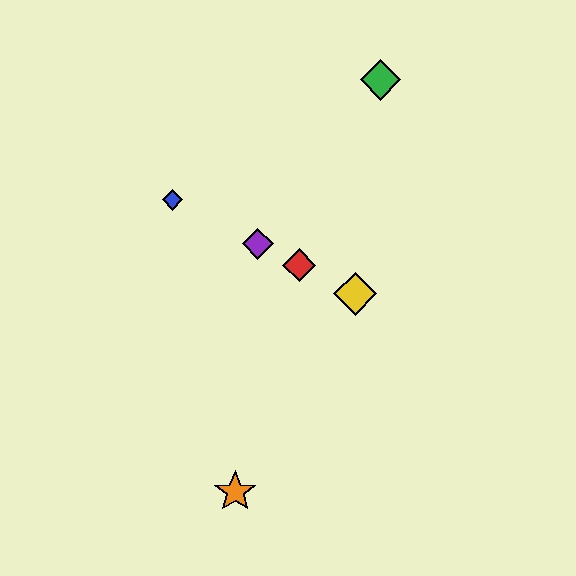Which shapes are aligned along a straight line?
The red diamond, the blue diamond, the yellow diamond, the purple diamond are aligned along a straight line.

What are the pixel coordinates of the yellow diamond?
The yellow diamond is at (355, 294).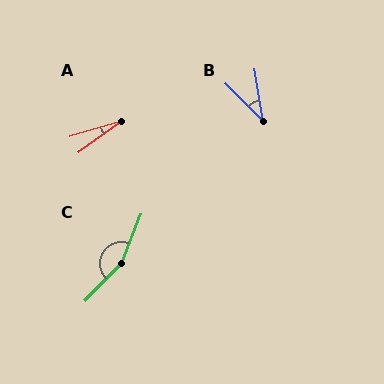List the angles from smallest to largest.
A (19°), B (36°), C (157°).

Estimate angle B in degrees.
Approximately 36 degrees.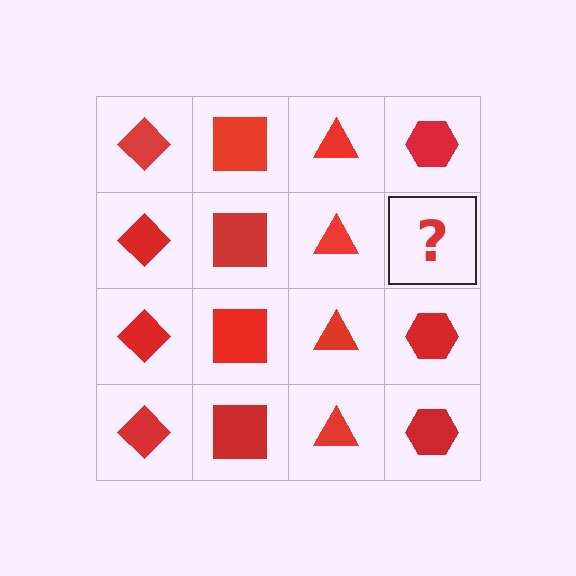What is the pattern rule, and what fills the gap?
The rule is that each column has a consistent shape. The gap should be filled with a red hexagon.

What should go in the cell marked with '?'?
The missing cell should contain a red hexagon.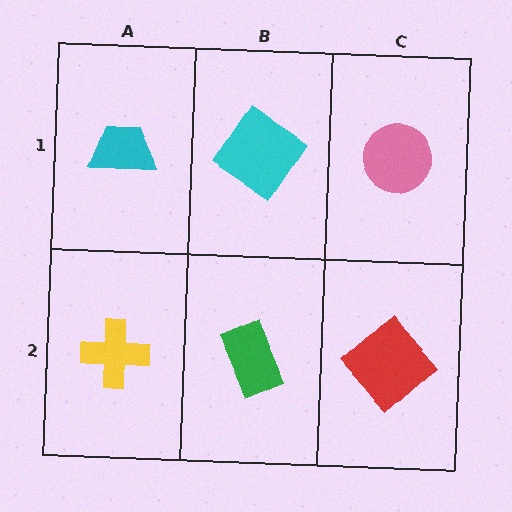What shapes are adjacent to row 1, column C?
A red diamond (row 2, column C), a cyan diamond (row 1, column B).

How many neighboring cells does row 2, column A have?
2.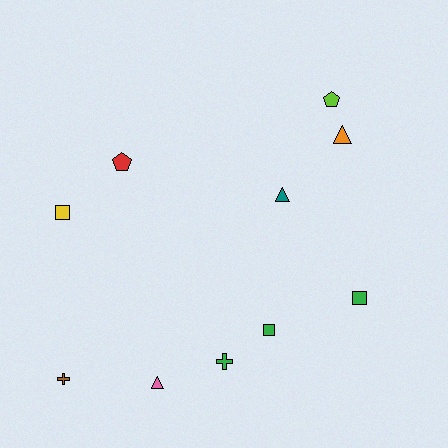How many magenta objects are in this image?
There are no magenta objects.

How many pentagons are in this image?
There are 2 pentagons.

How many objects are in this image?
There are 10 objects.